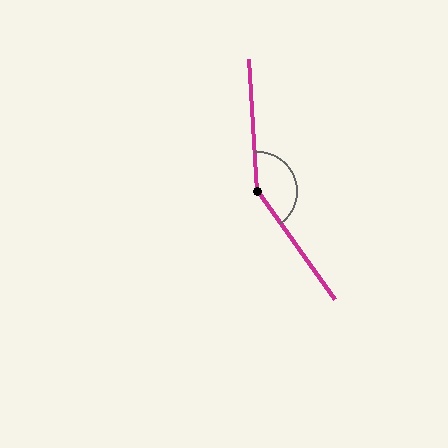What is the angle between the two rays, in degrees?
Approximately 148 degrees.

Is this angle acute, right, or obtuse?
It is obtuse.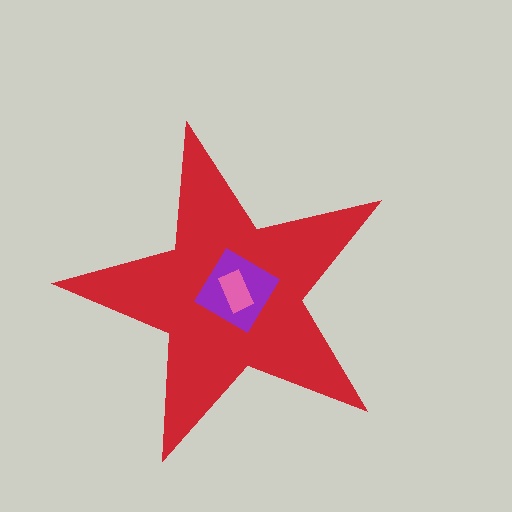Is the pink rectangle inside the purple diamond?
Yes.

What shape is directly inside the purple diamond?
The pink rectangle.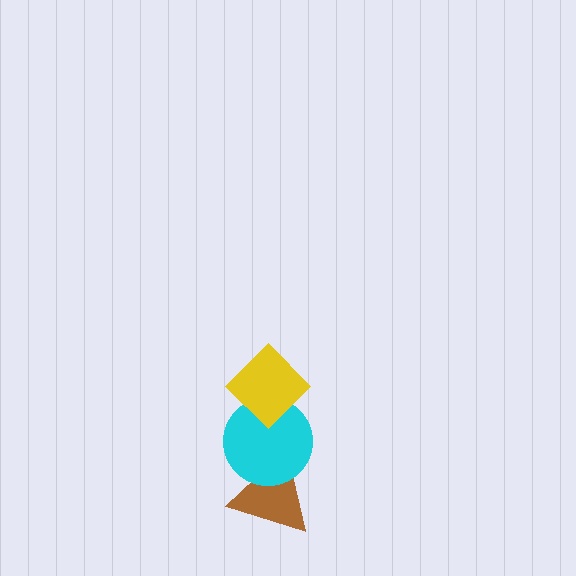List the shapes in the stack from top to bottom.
From top to bottom: the yellow diamond, the cyan circle, the brown triangle.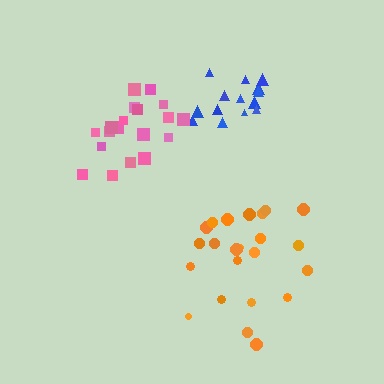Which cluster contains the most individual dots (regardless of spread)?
Orange (23).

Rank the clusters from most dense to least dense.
pink, blue, orange.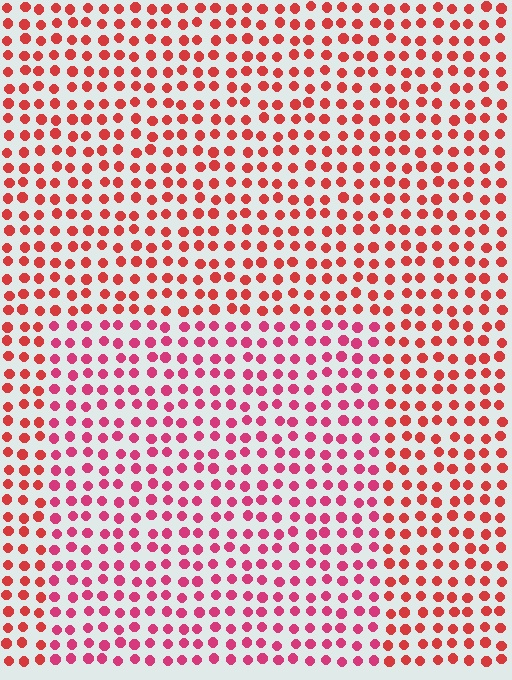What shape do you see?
I see a rectangle.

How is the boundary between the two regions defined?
The boundary is defined purely by a slight shift in hue (about 25 degrees). Spacing, size, and orientation are identical on both sides.